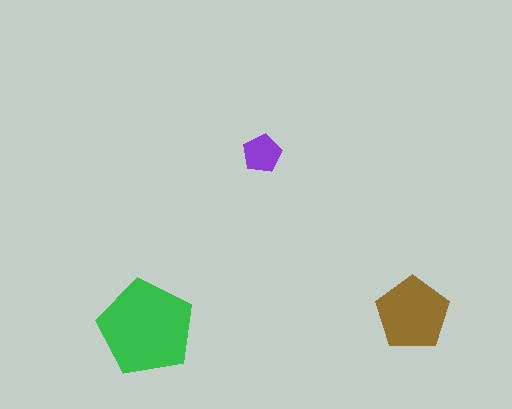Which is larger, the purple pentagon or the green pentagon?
The green one.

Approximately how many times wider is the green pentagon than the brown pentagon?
About 1.5 times wider.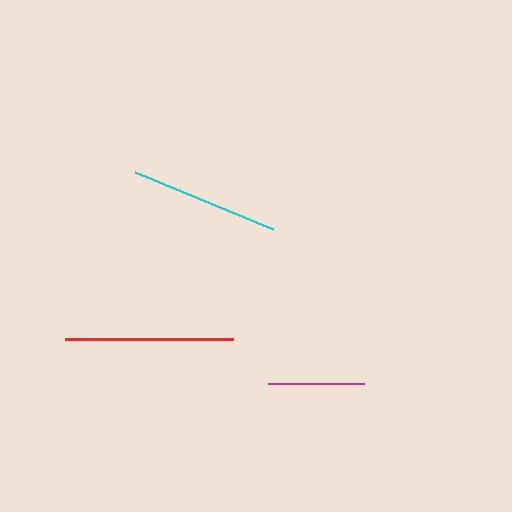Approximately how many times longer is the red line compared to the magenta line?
The red line is approximately 1.8 times the length of the magenta line.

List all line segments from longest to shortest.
From longest to shortest: red, cyan, magenta.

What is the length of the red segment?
The red segment is approximately 169 pixels long.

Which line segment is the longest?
The red line is the longest at approximately 169 pixels.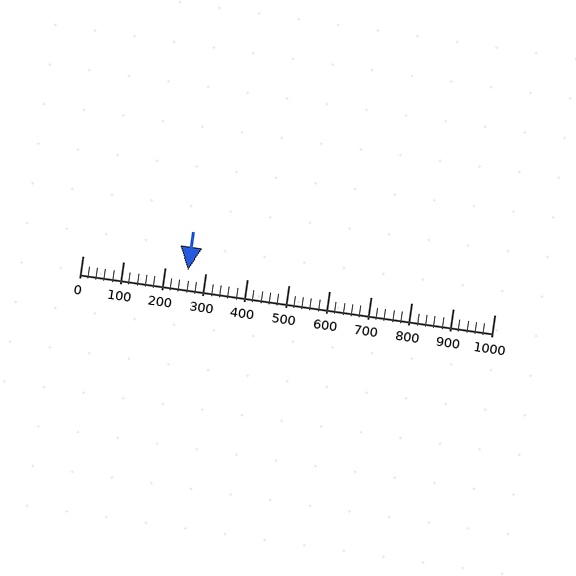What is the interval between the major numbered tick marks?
The major tick marks are spaced 100 units apart.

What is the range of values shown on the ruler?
The ruler shows values from 0 to 1000.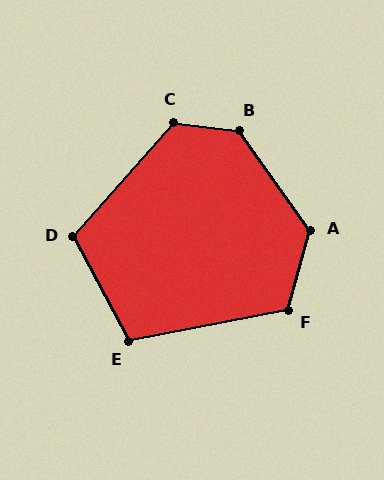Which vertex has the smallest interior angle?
E, at approximately 107 degrees.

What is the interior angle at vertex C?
Approximately 124 degrees (obtuse).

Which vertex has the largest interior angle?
B, at approximately 133 degrees.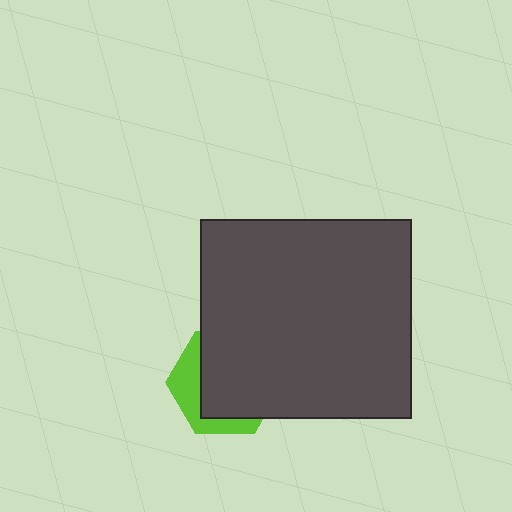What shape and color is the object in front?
The object in front is a dark gray rectangle.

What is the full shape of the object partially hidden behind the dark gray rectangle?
The partially hidden object is a lime hexagon.